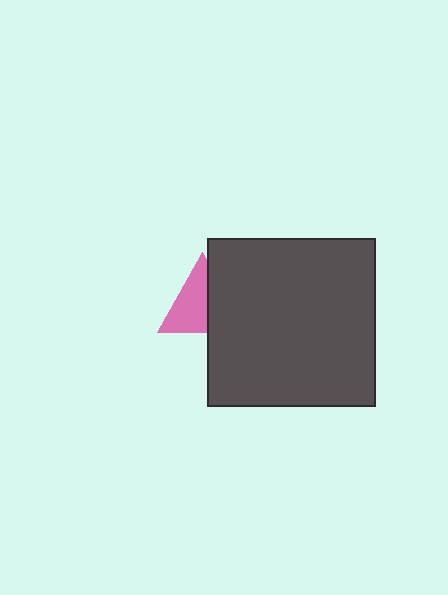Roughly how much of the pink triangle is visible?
About half of it is visible (roughly 60%).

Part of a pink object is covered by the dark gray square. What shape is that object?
It is a triangle.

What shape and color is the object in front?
The object in front is a dark gray square.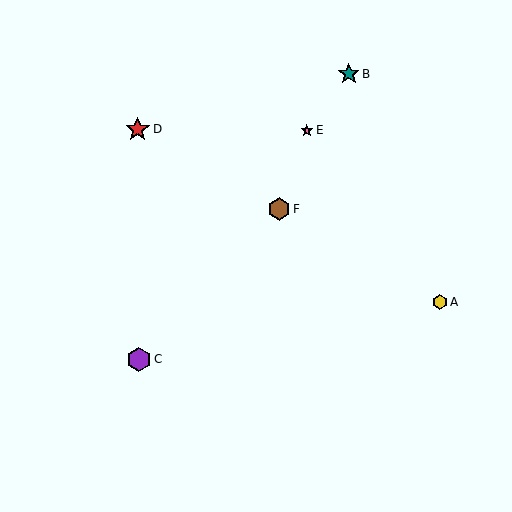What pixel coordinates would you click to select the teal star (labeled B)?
Click at (349, 74) to select the teal star B.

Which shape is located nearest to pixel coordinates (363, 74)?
The teal star (labeled B) at (349, 74) is nearest to that location.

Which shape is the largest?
The purple hexagon (labeled C) is the largest.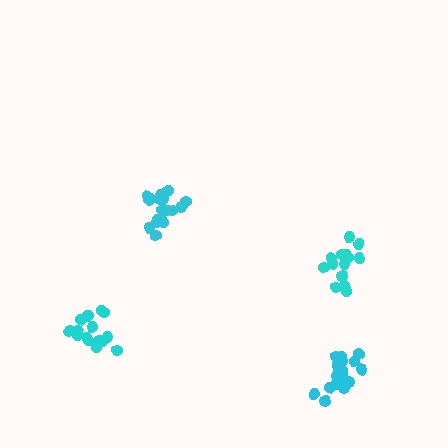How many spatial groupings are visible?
There are 4 spatial groupings.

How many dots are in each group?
Group 1: 20 dots, Group 2: 17 dots, Group 3: 16 dots, Group 4: 18 dots (71 total).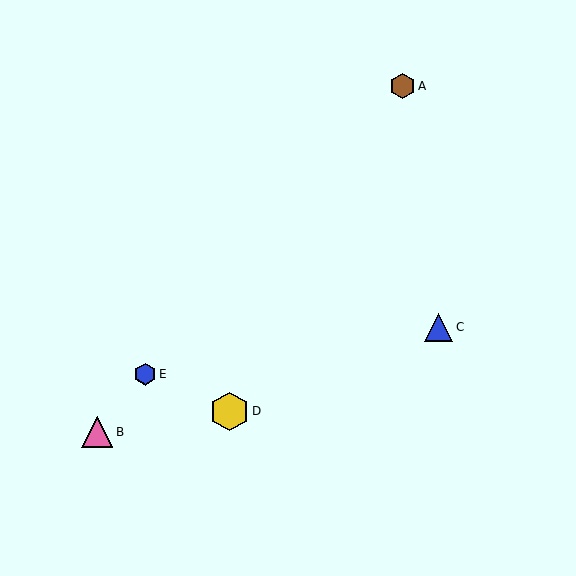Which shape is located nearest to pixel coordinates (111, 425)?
The pink triangle (labeled B) at (97, 432) is nearest to that location.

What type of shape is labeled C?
Shape C is a blue triangle.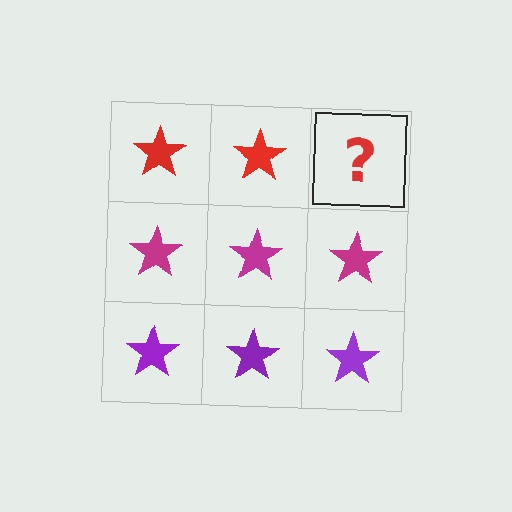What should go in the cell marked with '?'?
The missing cell should contain a red star.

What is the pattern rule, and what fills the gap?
The rule is that each row has a consistent color. The gap should be filled with a red star.